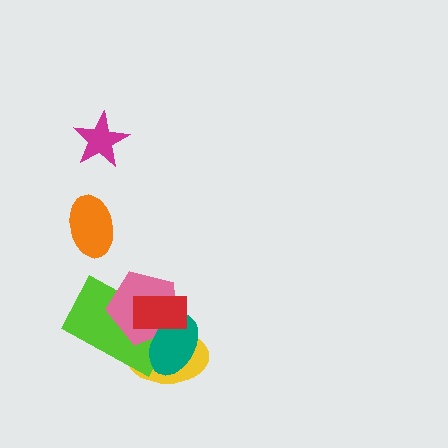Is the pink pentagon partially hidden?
Yes, it is partially covered by another shape.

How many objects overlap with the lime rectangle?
4 objects overlap with the lime rectangle.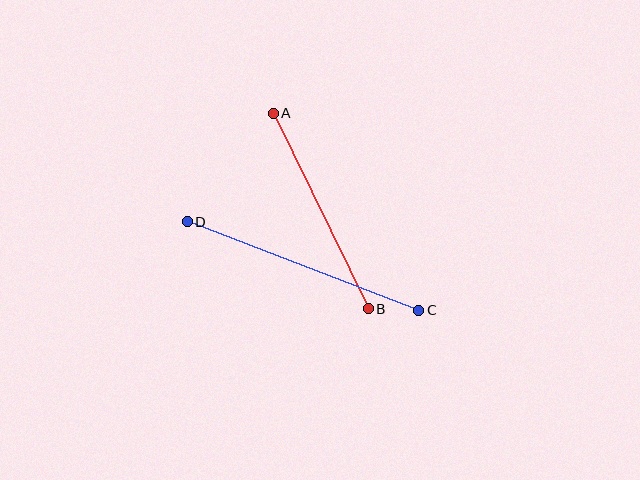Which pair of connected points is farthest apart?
Points C and D are farthest apart.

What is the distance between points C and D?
The distance is approximately 248 pixels.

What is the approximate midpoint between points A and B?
The midpoint is at approximately (321, 211) pixels.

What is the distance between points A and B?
The distance is approximately 217 pixels.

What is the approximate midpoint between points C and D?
The midpoint is at approximately (303, 266) pixels.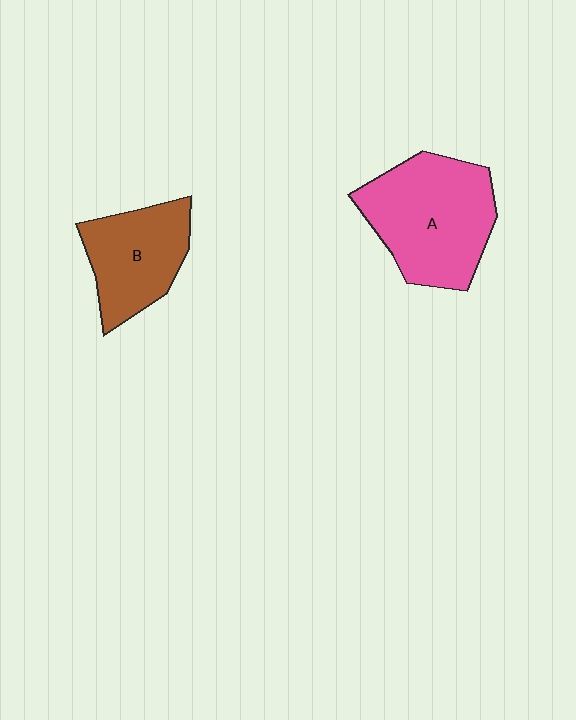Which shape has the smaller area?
Shape B (brown).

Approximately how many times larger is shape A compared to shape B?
Approximately 1.4 times.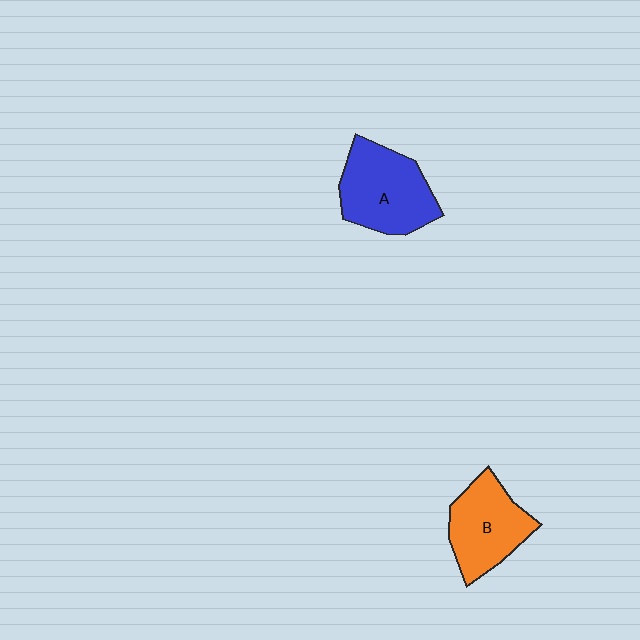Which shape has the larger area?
Shape A (blue).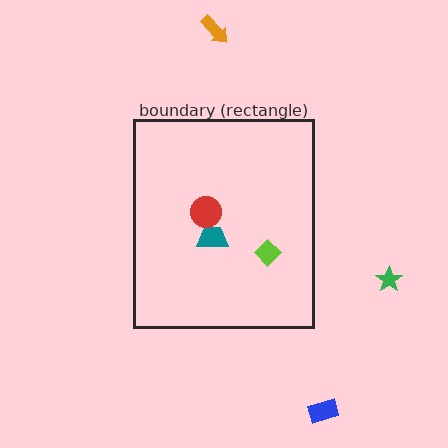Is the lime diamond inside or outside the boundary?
Inside.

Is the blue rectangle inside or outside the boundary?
Outside.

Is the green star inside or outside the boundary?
Outside.